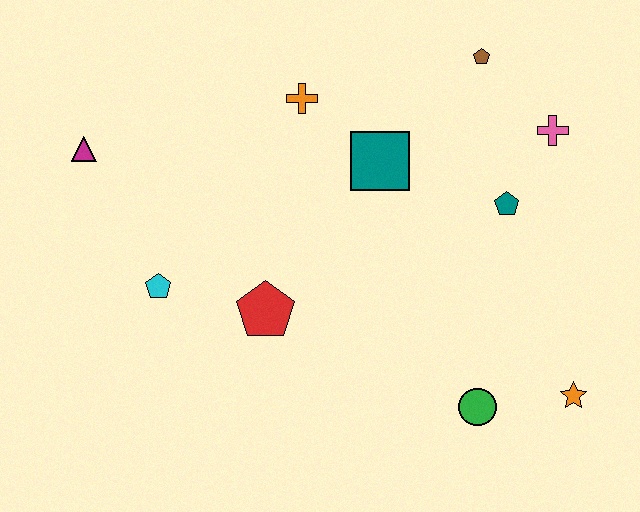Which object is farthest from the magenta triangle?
The orange star is farthest from the magenta triangle.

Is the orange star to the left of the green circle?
No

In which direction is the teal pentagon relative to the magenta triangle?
The teal pentagon is to the right of the magenta triangle.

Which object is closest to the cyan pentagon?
The red pentagon is closest to the cyan pentagon.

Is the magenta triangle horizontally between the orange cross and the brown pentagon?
No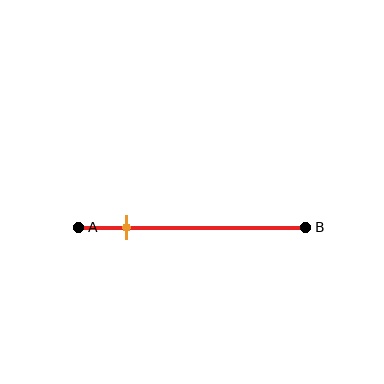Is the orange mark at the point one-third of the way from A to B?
No, the mark is at about 20% from A, not at the 33% one-third point.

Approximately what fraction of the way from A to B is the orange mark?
The orange mark is approximately 20% of the way from A to B.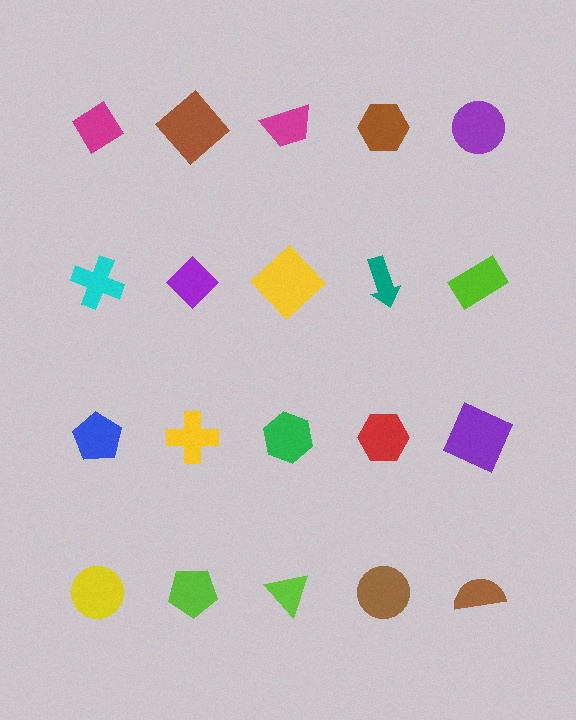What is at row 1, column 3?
A magenta trapezoid.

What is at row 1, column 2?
A brown diamond.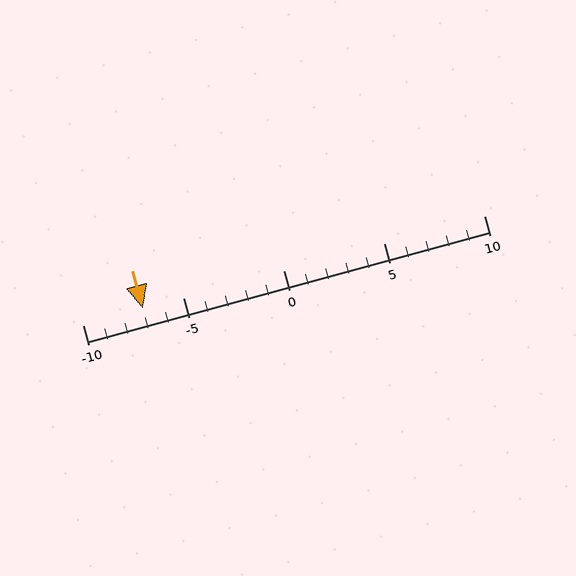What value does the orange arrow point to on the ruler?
The orange arrow points to approximately -7.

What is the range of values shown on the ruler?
The ruler shows values from -10 to 10.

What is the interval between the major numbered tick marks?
The major tick marks are spaced 5 units apart.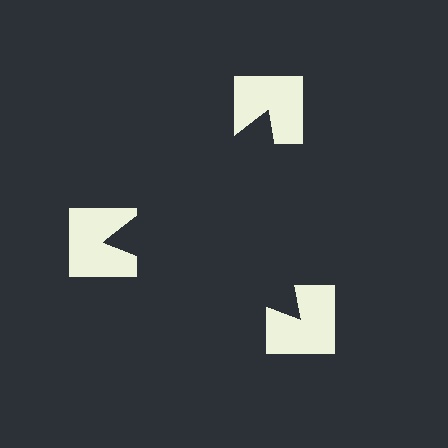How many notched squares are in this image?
There are 3 — one at each vertex of the illusory triangle.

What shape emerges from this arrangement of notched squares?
An illusory triangle — its edges are inferred from the aligned wedge cuts in the notched squares, not physically drawn.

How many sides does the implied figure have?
3 sides.